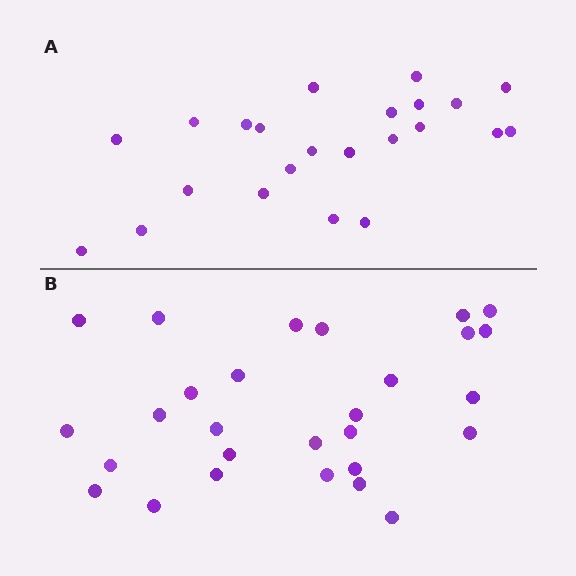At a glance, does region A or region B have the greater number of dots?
Region B (the bottom region) has more dots.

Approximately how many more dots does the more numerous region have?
Region B has about 5 more dots than region A.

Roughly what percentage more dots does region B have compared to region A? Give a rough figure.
About 20% more.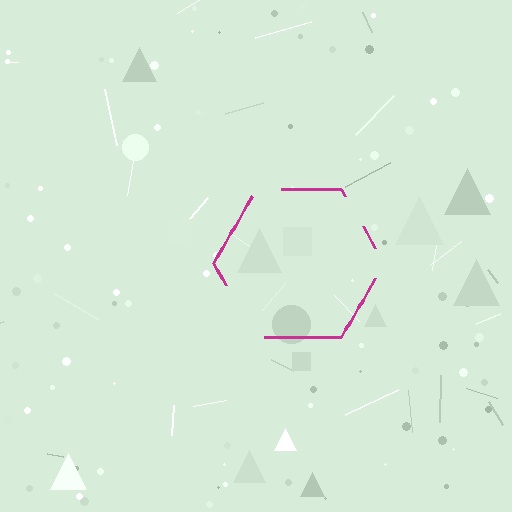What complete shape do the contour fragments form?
The contour fragments form a hexagon.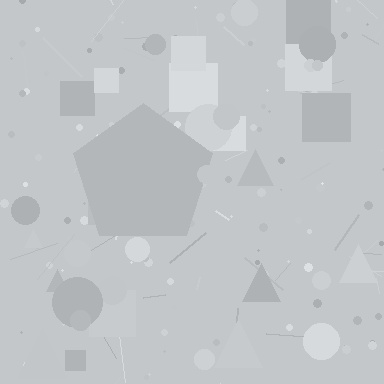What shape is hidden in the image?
A pentagon is hidden in the image.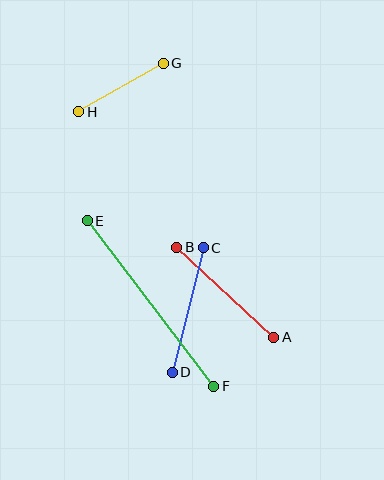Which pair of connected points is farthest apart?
Points E and F are farthest apart.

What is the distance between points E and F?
The distance is approximately 208 pixels.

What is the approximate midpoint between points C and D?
The midpoint is at approximately (188, 310) pixels.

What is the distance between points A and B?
The distance is approximately 132 pixels.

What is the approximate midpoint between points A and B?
The midpoint is at approximately (225, 292) pixels.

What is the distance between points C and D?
The distance is approximately 128 pixels.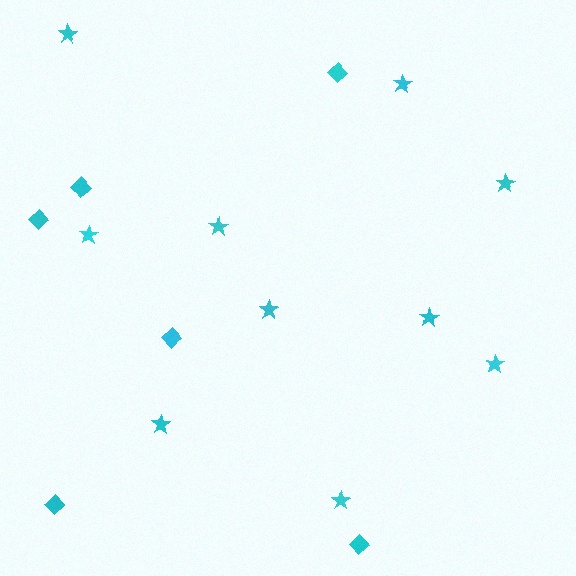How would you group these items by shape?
There are 2 groups: one group of diamonds (6) and one group of stars (10).